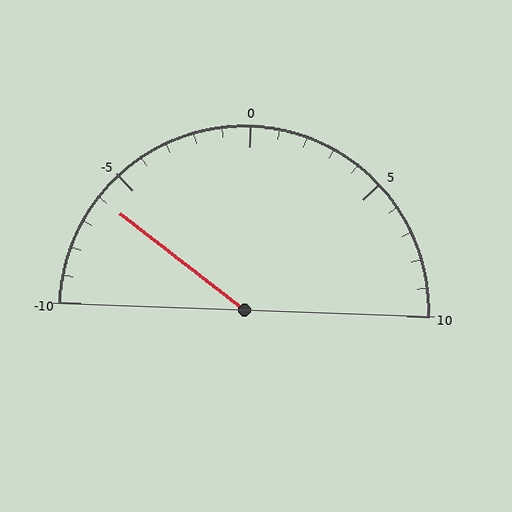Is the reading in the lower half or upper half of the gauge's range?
The reading is in the lower half of the range (-10 to 10).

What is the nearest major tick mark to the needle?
The nearest major tick mark is -5.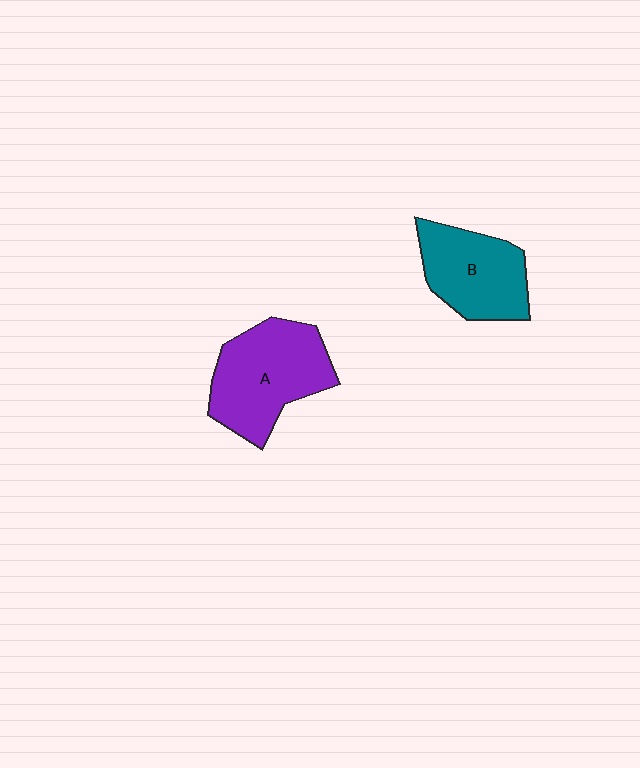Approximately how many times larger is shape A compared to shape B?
Approximately 1.2 times.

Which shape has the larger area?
Shape A (purple).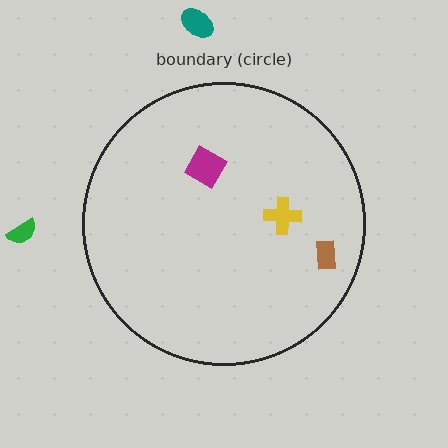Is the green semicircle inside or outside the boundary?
Outside.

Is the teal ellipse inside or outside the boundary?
Outside.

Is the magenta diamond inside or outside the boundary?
Inside.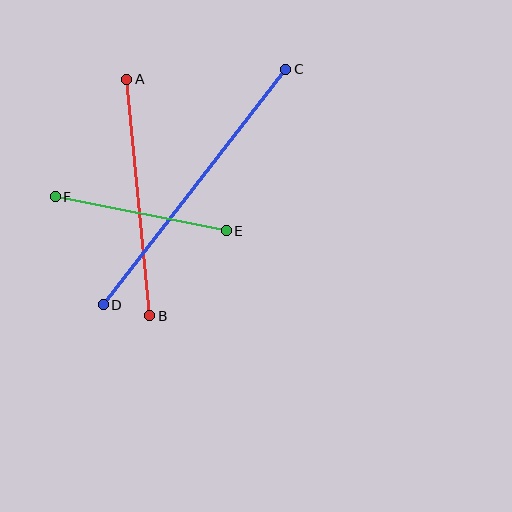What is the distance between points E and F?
The distance is approximately 174 pixels.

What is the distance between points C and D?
The distance is approximately 298 pixels.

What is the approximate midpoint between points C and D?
The midpoint is at approximately (194, 187) pixels.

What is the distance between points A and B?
The distance is approximately 238 pixels.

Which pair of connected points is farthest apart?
Points C and D are farthest apart.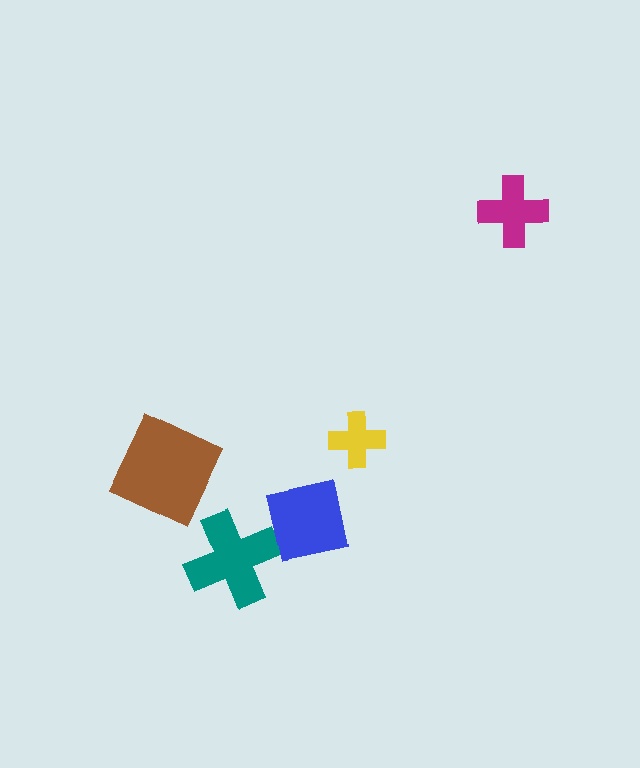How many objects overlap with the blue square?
1 object overlaps with the blue square.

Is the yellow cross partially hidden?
No, no other shape covers it.